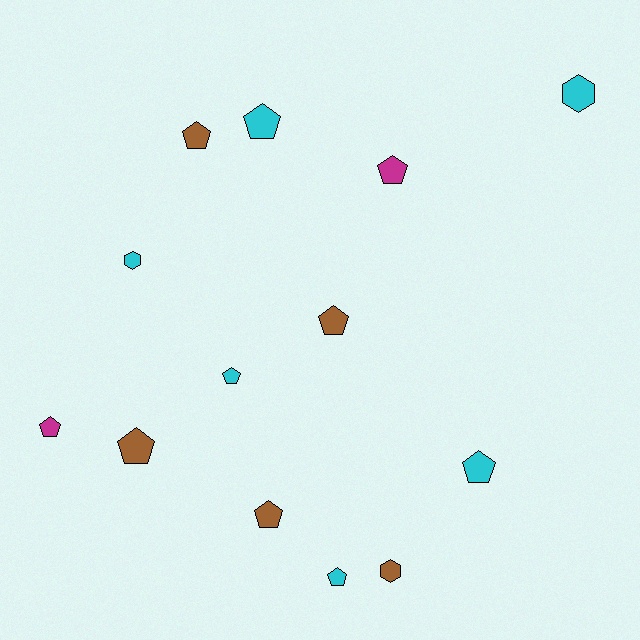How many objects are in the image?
There are 13 objects.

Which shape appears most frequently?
Pentagon, with 10 objects.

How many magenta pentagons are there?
There are 2 magenta pentagons.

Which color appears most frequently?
Cyan, with 6 objects.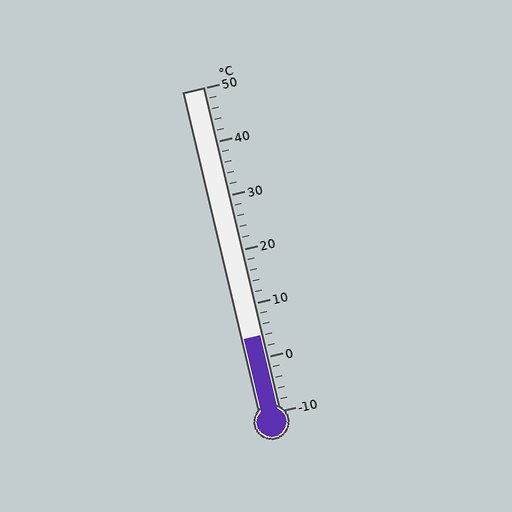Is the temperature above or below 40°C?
The temperature is below 40°C.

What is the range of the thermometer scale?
The thermometer scale ranges from -10°C to 50°C.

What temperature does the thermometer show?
The thermometer shows approximately 4°C.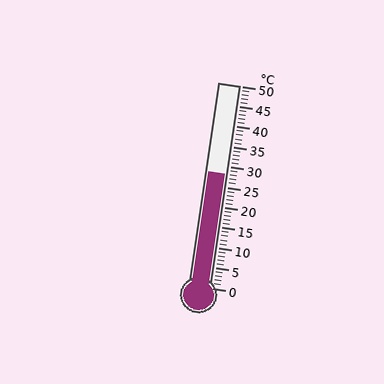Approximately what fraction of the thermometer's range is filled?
The thermometer is filled to approximately 55% of its range.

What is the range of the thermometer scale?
The thermometer scale ranges from 0°C to 50°C.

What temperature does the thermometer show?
The thermometer shows approximately 28°C.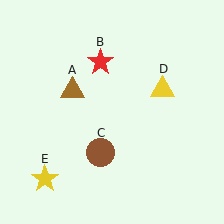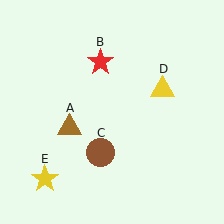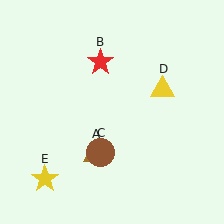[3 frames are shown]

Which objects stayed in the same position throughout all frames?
Red star (object B) and brown circle (object C) and yellow triangle (object D) and yellow star (object E) remained stationary.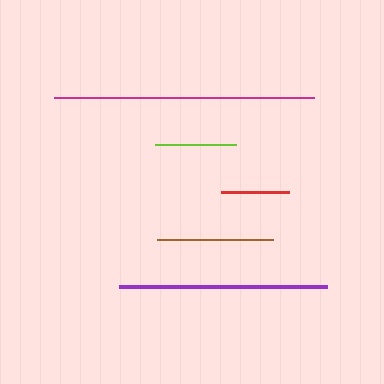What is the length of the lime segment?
The lime segment is approximately 81 pixels long.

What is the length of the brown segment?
The brown segment is approximately 116 pixels long.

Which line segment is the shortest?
The red line is the shortest at approximately 69 pixels.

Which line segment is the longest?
The magenta line is the longest at approximately 259 pixels.